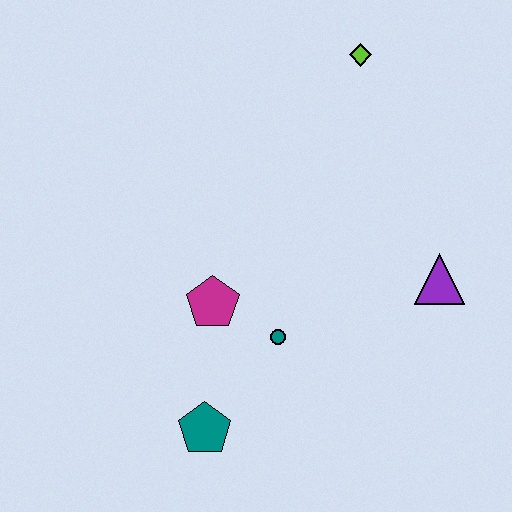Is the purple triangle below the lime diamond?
Yes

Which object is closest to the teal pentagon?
The teal circle is closest to the teal pentagon.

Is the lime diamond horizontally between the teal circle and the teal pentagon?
No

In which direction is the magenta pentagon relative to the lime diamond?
The magenta pentagon is below the lime diamond.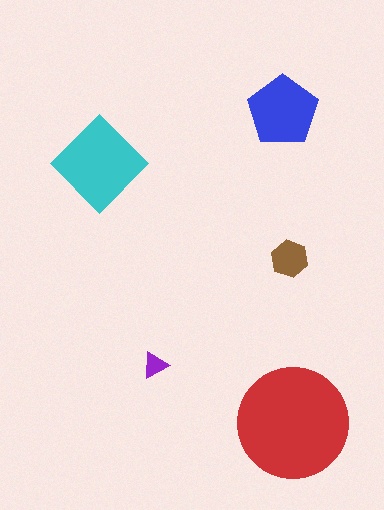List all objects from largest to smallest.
The red circle, the cyan diamond, the blue pentagon, the brown hexagon, the purple triangle.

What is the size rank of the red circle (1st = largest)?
1st.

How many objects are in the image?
There are 5 objects in the image.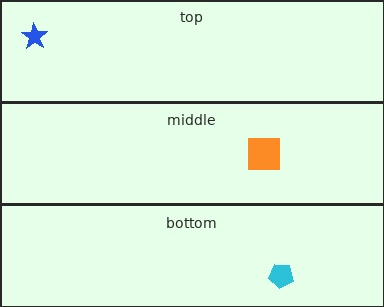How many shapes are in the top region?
1.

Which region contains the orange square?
The middle region.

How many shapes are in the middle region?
1.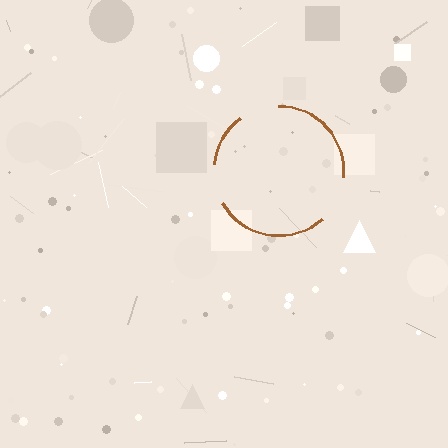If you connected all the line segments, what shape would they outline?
They would outline a circle.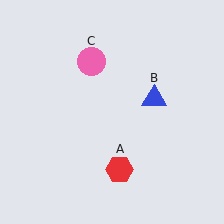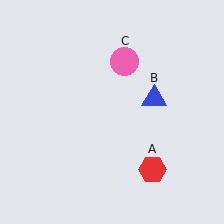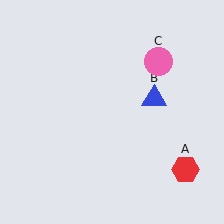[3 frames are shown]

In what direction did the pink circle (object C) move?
The pink circle (object C) moved right.